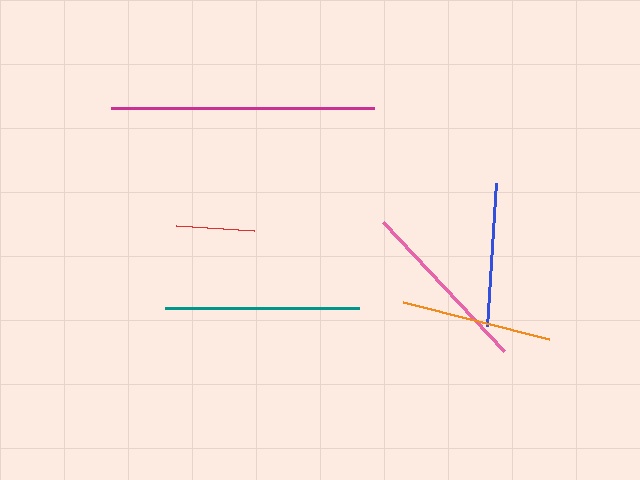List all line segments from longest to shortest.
From longest to shortest: magenta, teal, pink, orange, blue, red.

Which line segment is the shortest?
The red line is the shortest at approximately 78 pixels.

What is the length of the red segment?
The red segment is approximately 78 pixels long.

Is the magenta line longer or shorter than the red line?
The magenta line is longer than the red line.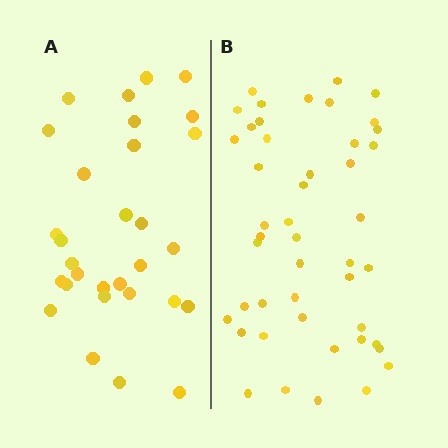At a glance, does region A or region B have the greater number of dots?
Region B (the right region) has more dots.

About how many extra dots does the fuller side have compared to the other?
Region B has approximately 15 more dots than region A.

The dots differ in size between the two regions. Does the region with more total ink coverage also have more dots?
No. Region A has more total ink coverage because its dots are larger, but region B actually contains more individual dots. Total area can be misleading — the number of items is what matters here.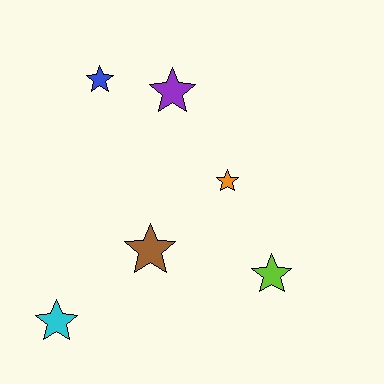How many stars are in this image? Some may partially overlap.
There are 6 stars.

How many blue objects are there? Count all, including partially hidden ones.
There is 1 blue object.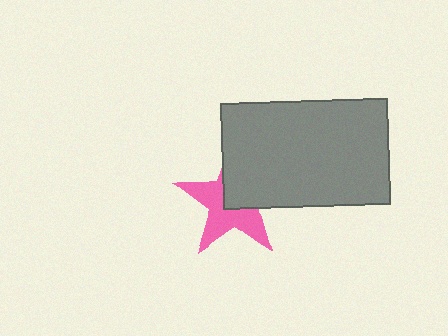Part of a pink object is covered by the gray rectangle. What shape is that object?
It is a star.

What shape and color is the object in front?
The object in front is a gray rectangle.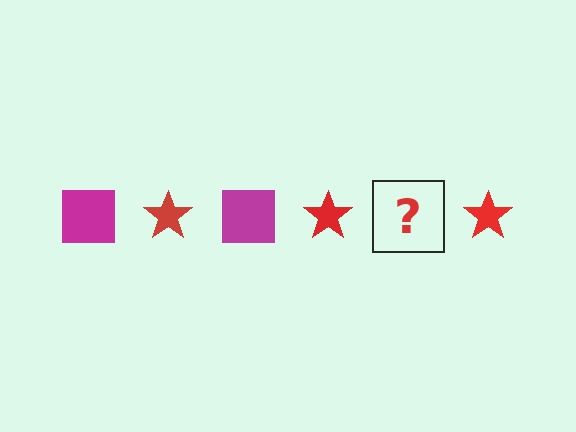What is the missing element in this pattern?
The missing element is a magenta square.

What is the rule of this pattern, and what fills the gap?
The rule is that the pattern alternates between magenta square and red star. The gap should be filled with a magenta square.